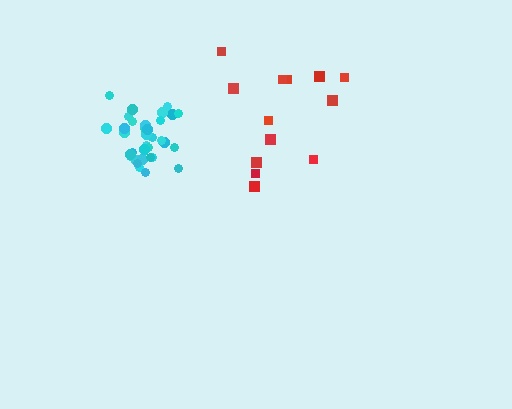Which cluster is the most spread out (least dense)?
Red.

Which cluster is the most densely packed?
Cyan.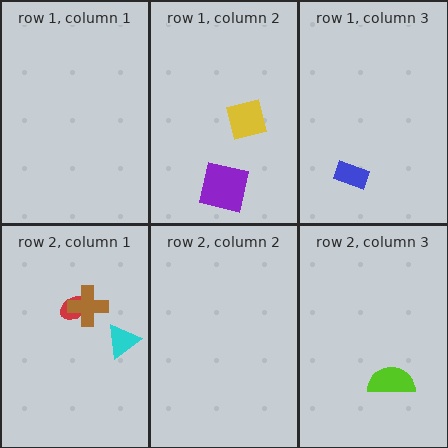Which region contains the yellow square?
The row 1, column 2 region.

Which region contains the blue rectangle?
The row 1, column 3 region.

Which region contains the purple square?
The row 1, column 2 region.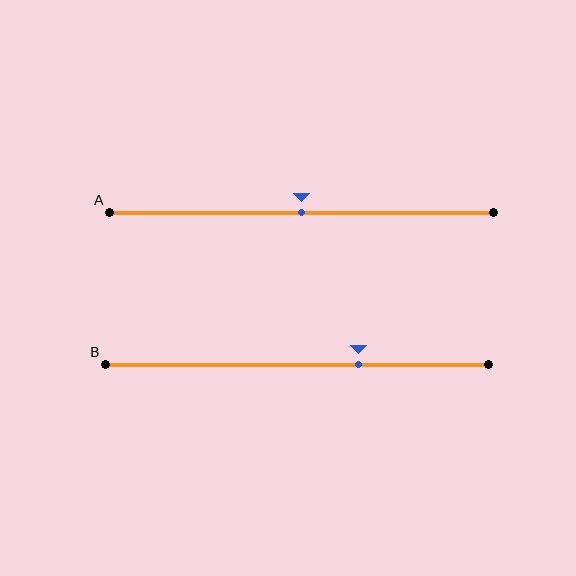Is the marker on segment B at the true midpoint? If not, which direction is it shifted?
No, the marker on segment B is shifted to the right by about 16% of the segment length.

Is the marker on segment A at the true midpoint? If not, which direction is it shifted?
Yes, the marker on segment A is at the true midpoint.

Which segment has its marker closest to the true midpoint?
Segment A has its marker closest to the true midpoint.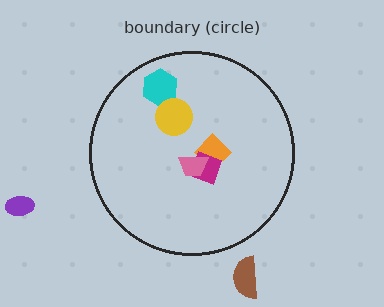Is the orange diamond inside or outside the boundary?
Inside.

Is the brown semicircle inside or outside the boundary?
Outside.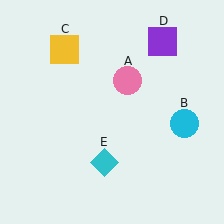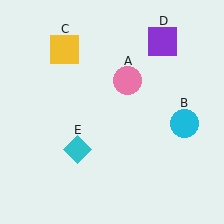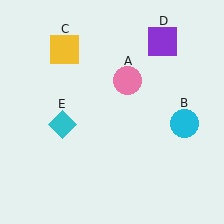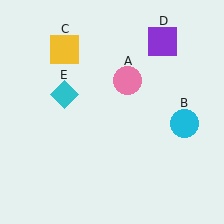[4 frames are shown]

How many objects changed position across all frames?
1 object changed position: cyan diamond (object E).